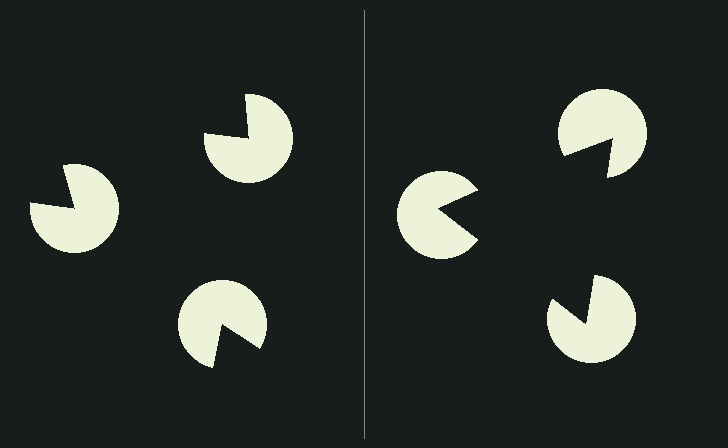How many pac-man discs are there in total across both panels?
6 — 3 on each side.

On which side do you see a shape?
An illusory triangle appears on the right side. On the left side the wedge cuts are rotated, so no coherent shape forms.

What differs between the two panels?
The pac-man discs are positioned identically on both sides; only the wedge orientations differ. On the right they align to a triangle; on the left they are misaligned.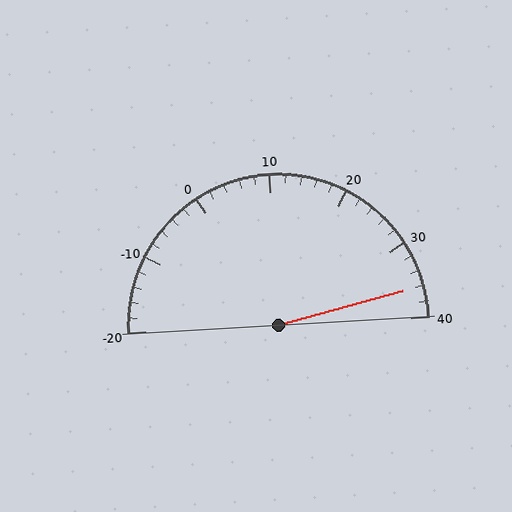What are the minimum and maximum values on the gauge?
The gauge ranges from -20 to 40.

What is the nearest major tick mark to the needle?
The nearest major tick mark is 40.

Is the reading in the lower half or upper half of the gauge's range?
The reading is in the upper half of the range (-20 to 40).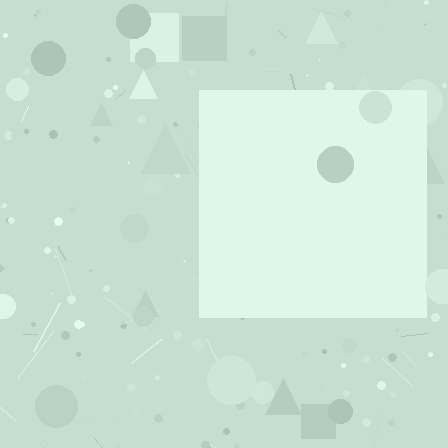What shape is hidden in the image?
A square is hidden in the image.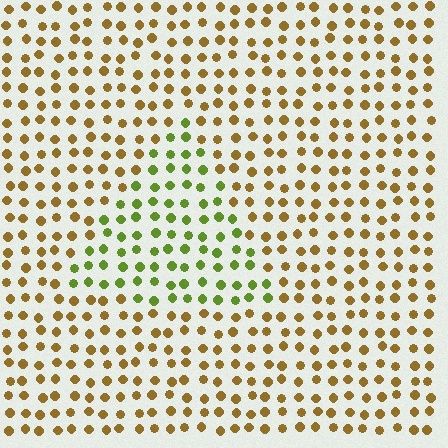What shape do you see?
I see a triangle.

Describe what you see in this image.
The image is filled with small brown elements in a uniform arrangement. A triangle-shaped region is visible where the elements are tinted to a slightly different hue, forming a subtle color boundary.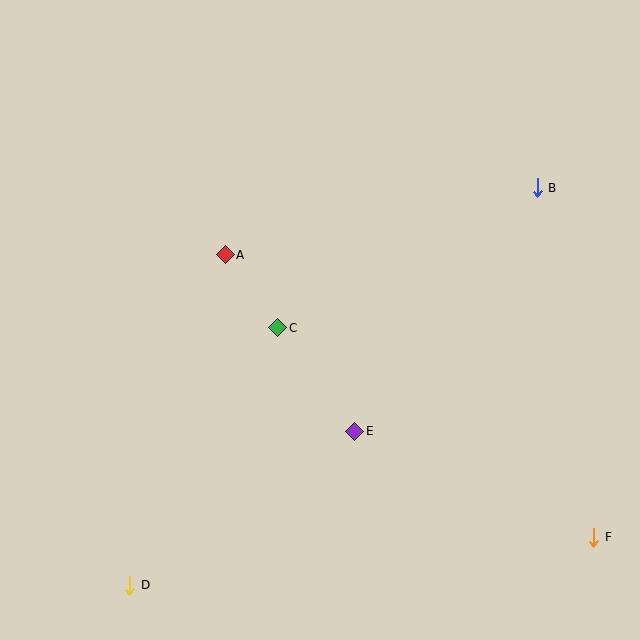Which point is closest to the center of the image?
Point C at (278, 328) is closest to the center.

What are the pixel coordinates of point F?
Point F is at (594, 537).